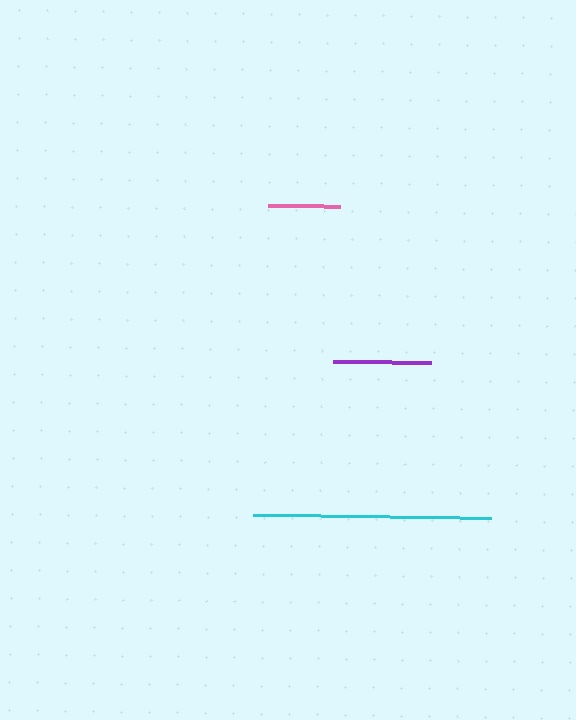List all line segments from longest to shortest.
From longest to shortest: cyan, purple, pink.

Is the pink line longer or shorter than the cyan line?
The cyan line is longer than the pink line.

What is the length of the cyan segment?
The cyan segment is approximately 238 pixels long.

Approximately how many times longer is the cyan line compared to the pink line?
The cyan line is approximately 3.3 times the length of the pink line.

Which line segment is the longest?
The cyan line is the longest at approximately 238 pixels.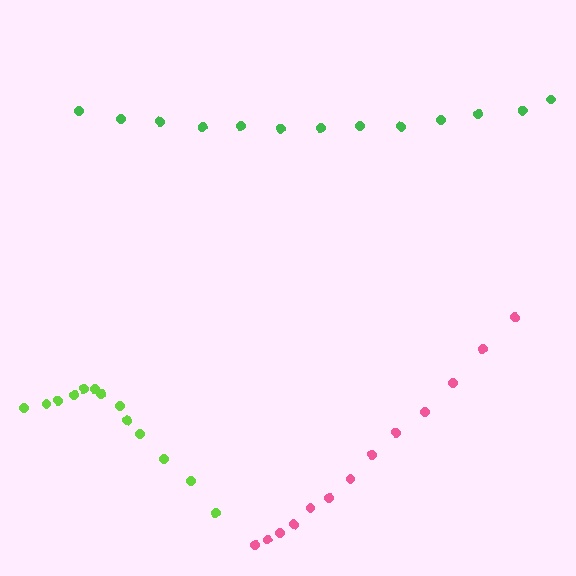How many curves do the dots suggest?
There are 3 distinct paths.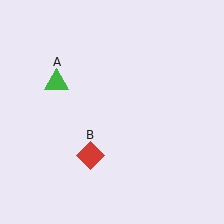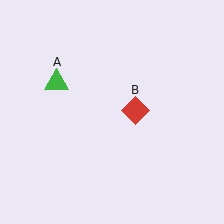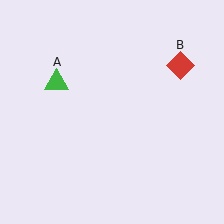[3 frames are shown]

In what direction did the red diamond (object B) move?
The red diamond (object B) moved up and to the right.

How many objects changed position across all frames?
1 object changed position: red diamond (object B).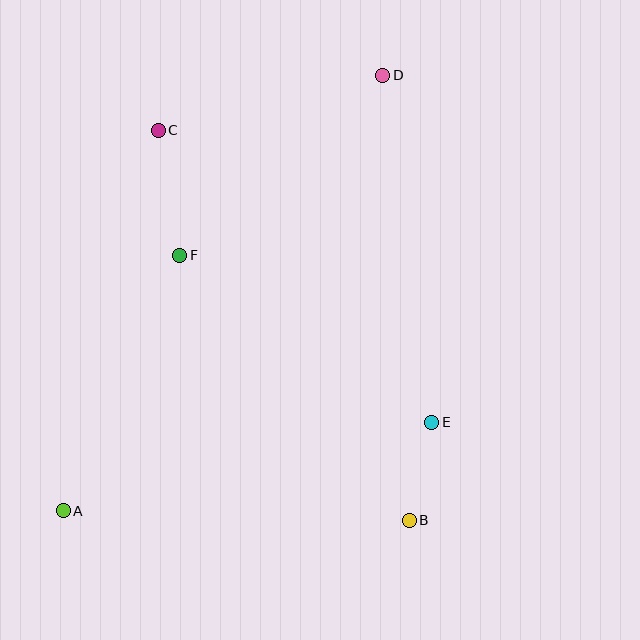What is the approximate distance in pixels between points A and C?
The distance between A and C is approximately 392 pixels.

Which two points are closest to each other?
Points B and E are closest to each other.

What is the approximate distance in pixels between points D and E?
The distance between D and E is approximately 351 pixels.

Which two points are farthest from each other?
Points A and D are farthest from each other.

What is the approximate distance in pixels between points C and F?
The distance between C and F is approximately 126 pixels.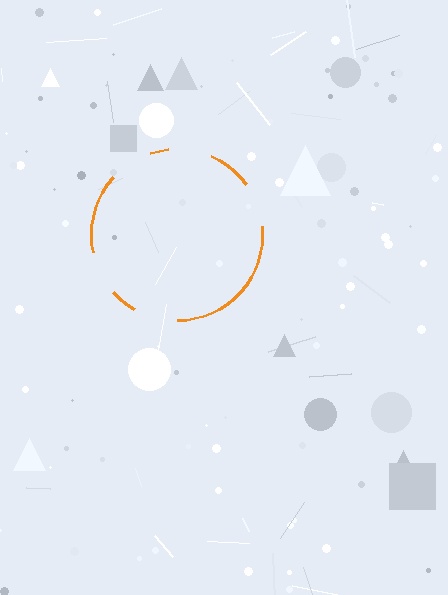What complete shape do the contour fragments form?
The contour fragments form a circle.